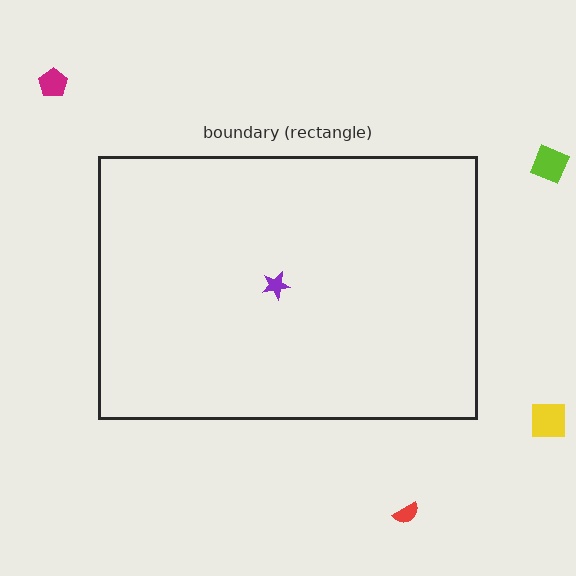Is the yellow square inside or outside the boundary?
Outside.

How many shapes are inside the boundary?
1 inside, 4 outside.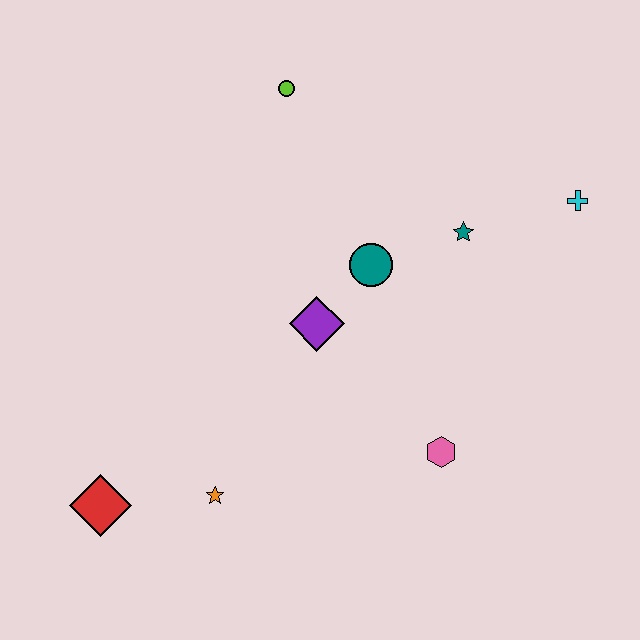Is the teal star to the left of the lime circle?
No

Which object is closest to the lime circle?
The teal circle is closest to the lime circle.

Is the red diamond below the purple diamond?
Yes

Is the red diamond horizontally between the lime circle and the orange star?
No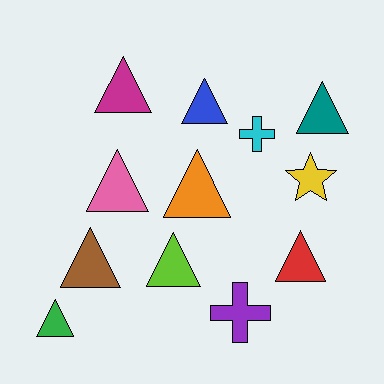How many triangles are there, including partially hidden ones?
There are 9 triangles.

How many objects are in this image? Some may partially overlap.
There are 12 objects.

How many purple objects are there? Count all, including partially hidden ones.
There is 1 purple object.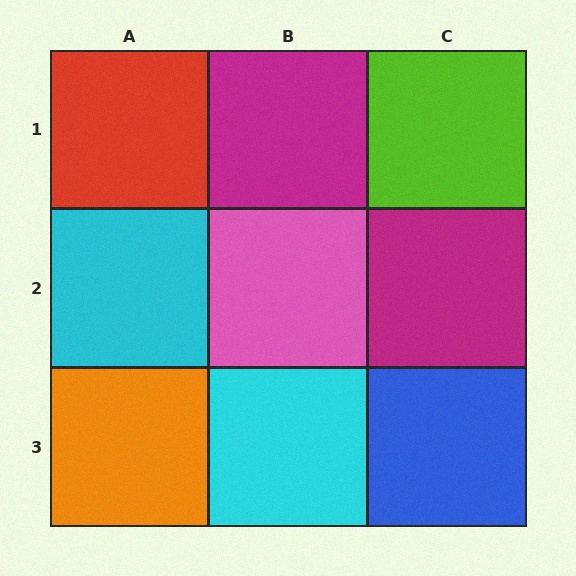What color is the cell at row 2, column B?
Pink.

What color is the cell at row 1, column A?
Red.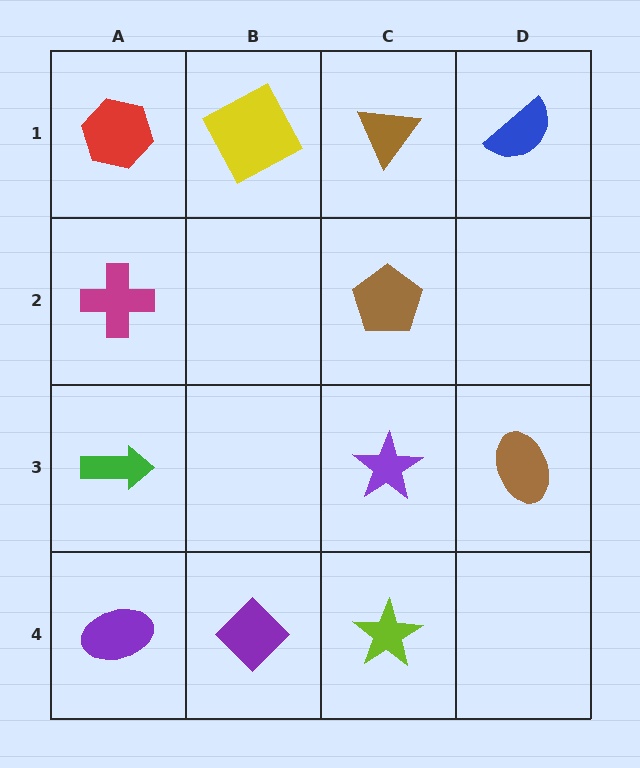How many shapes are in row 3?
3 shapes.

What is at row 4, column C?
A lime star.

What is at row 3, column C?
A purple star.